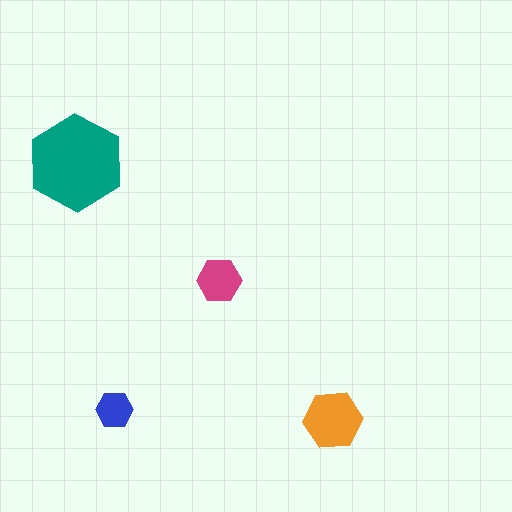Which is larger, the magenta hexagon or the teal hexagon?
The teal one.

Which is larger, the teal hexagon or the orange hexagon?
The teal one.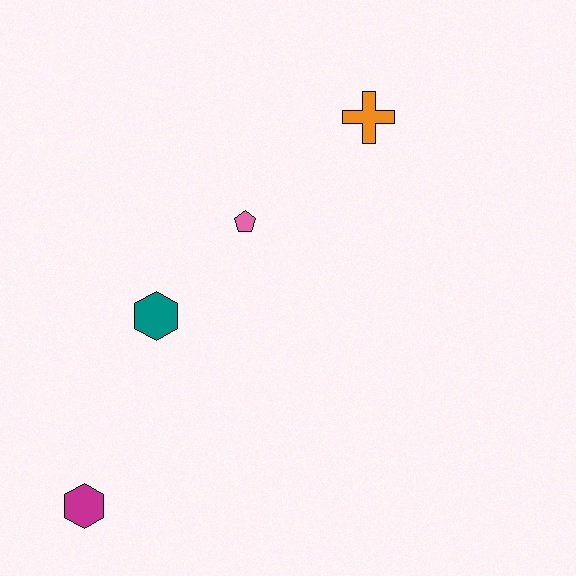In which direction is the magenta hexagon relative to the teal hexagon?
The magenta hexagon is below the teal hexagon.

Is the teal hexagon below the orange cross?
Yes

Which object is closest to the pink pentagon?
The teal hexagon is closest to the pink pentagon.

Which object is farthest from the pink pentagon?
The magenta hexagon is farthest from the pink pentagon.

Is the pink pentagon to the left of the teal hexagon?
No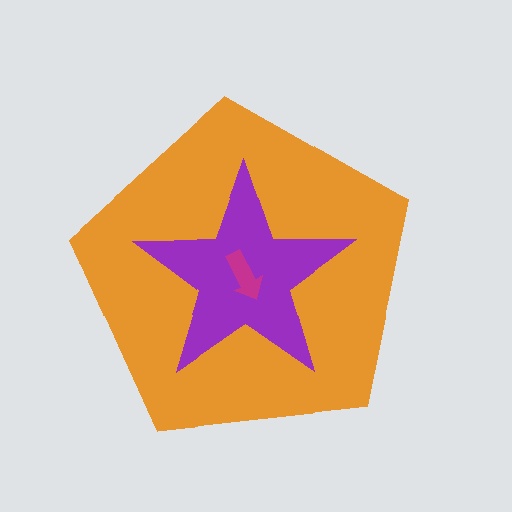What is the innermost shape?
The magenta arrow.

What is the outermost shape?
The orange pentagon.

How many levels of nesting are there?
3.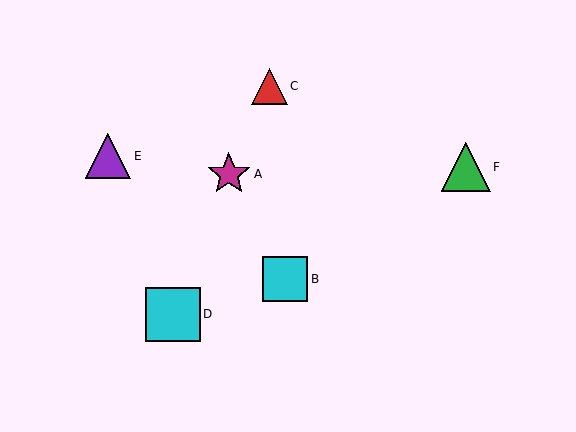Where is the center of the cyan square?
The center of the cyan square is at (285, 279).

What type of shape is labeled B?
Shape B is a cyan square.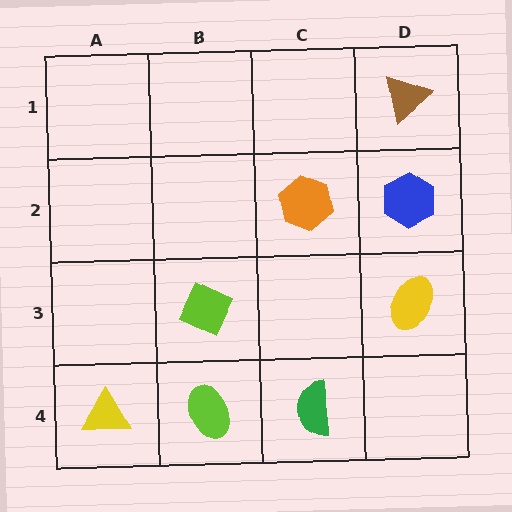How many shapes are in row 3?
2 shapes.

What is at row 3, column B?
A lime diamond.